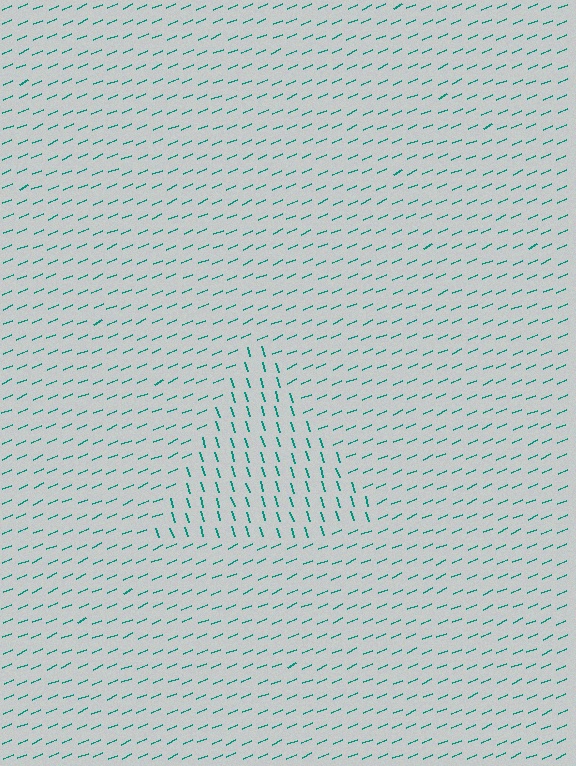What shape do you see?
I see a triangle.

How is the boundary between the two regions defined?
The boundary is defined purely by a change in line orientation (approximately 84 degrees difference). All lines are the same color and thickness.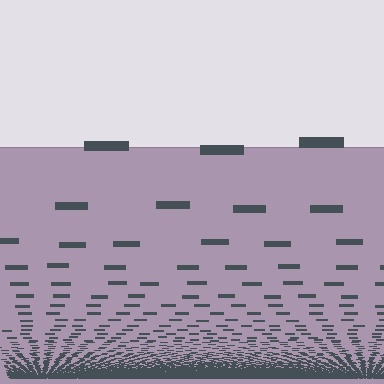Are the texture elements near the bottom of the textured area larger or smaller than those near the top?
Smaller. The gradient is inverted — elements near the bottom are smaller and denser.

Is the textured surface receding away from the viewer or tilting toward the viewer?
The surface appears to tilt toward the viewer. Texture elements get larger and sparser toward the top.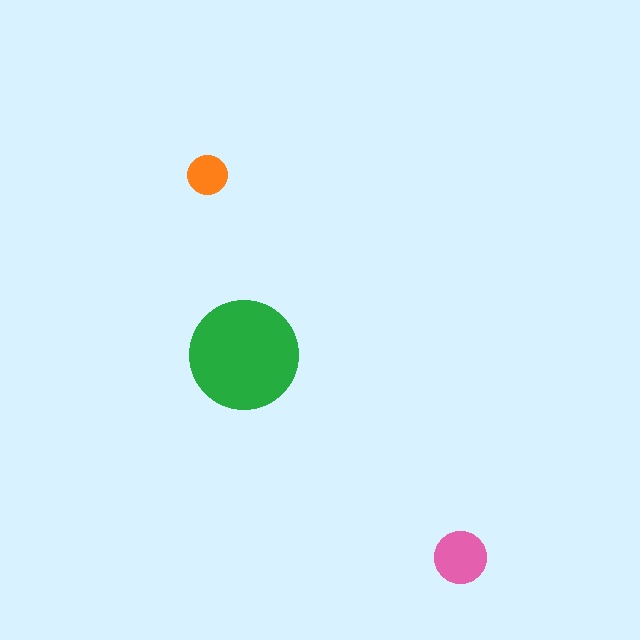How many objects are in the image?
There are 3 objects in the image.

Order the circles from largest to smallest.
the green one, the pink one, the orange one.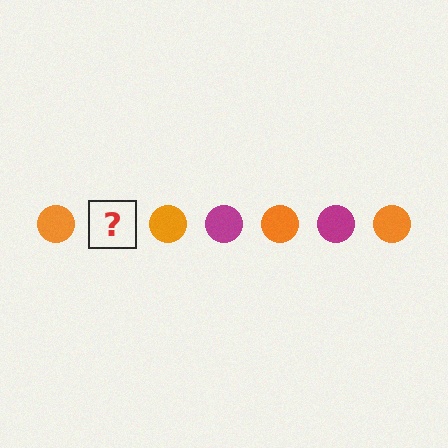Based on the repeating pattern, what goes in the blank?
The blank should be a magenta circle.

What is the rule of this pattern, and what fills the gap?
The rule is that the pattern cycles through orange, magenta circles. The gap should be filled with a magenta circle.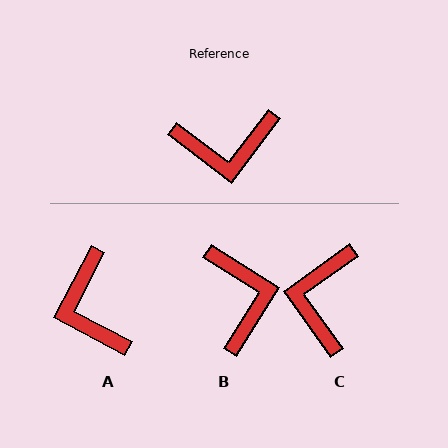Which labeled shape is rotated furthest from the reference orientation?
C, about 107 degrees away.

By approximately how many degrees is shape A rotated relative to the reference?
Approximately 81 degrees clockwise.